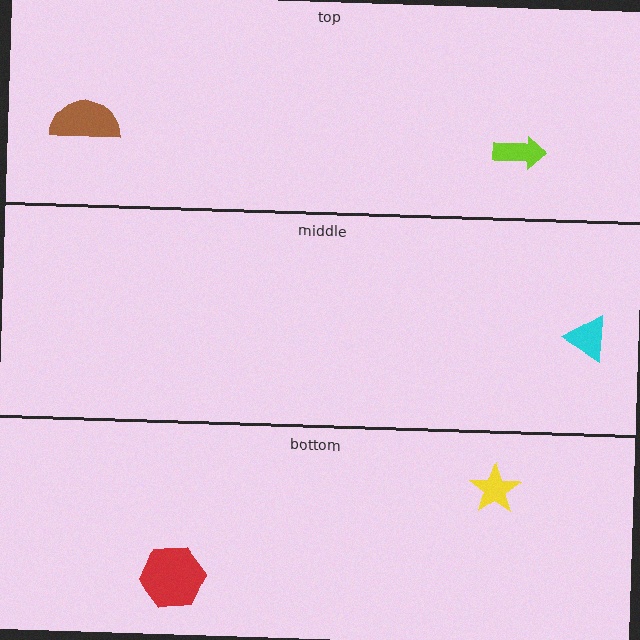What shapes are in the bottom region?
The red hexagon, the yellow star.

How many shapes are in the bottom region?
2.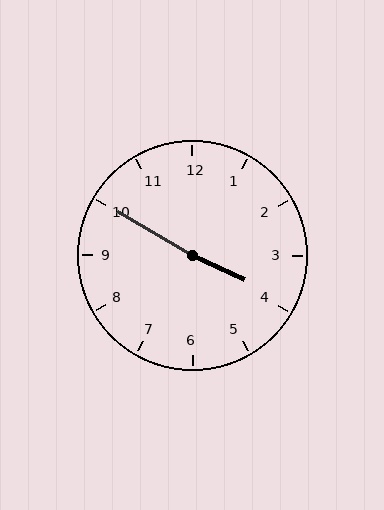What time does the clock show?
3:50.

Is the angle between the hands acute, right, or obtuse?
It is obtuse.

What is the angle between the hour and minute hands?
Approximately 175 degrees.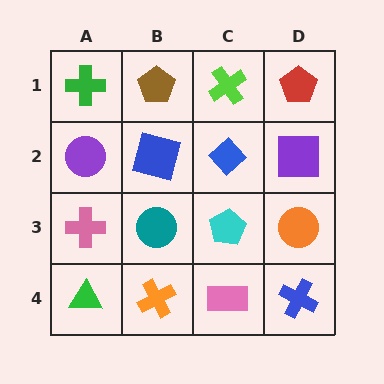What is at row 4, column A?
A green triangle.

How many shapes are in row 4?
4 shapes.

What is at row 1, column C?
A lime cross.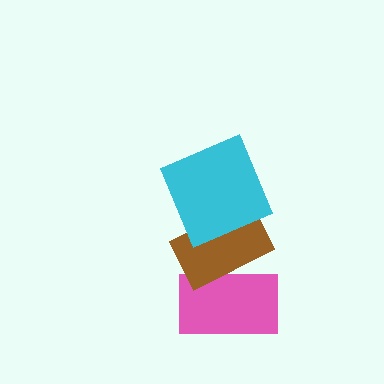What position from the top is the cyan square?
The cyan square is 1st from the top.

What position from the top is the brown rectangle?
The brown rectangle is 2nd from the top.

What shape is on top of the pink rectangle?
The brown rectangle is on top of the pink rectangle.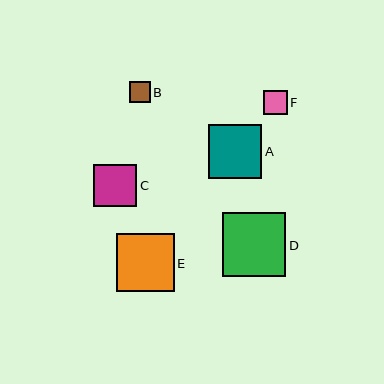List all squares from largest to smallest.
From largest to smallest: D, E, A, C, F, B.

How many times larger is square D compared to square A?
Square D is approximately 1.2 times the size of square A.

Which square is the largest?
Square D is the largest with a size of approximately 63 pixels.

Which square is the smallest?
Square B is the smallest with a size of approximately 21 pixels.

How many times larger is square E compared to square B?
Square E is approximately 2.8 times the size of square B.